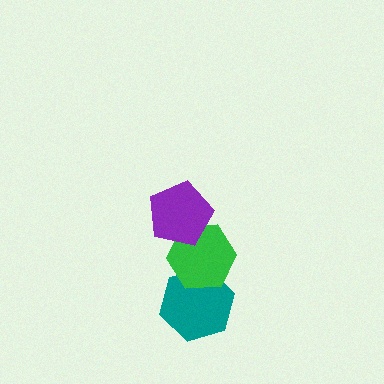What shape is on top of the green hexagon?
The purple pentagon is on top of the green hexagon.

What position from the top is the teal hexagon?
The teal hexagon is 3rd from the top.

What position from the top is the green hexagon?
The green hexagon is 2nd from the top.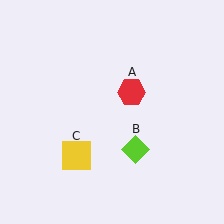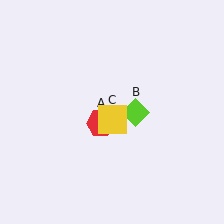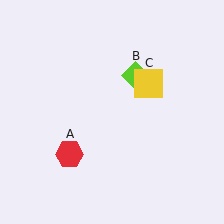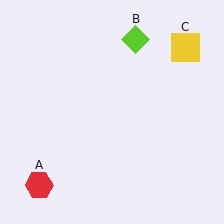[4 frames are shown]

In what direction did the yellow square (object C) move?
The yellow square (object C) moved up and to the right.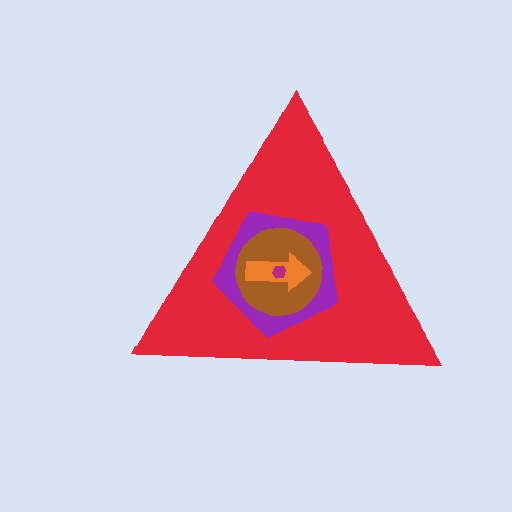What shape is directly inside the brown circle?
The orange arrow.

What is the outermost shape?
The red triangle.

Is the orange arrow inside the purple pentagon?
Yes.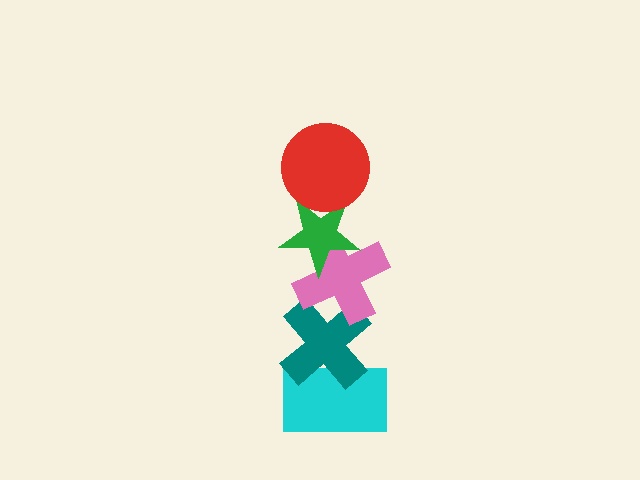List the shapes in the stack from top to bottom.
From top to bottom: the red circle, the green star, the pink cross, the teal cross, the cyan rectangle.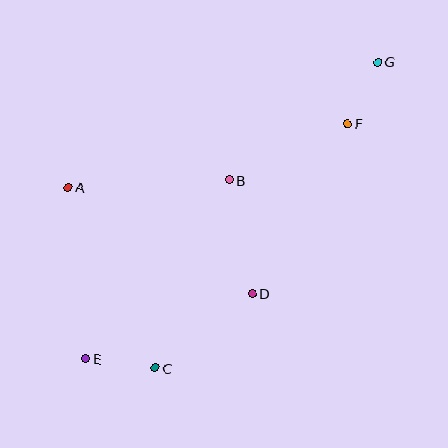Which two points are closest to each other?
Points F and G are closest to each other.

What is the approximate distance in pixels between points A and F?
The distance between A and F is approximately 287 pixels.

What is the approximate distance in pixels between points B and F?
The distance between B and F is approximately 131 pixels.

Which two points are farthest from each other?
Points E and G are farthest from each other.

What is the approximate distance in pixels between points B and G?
The distance between B and G is approximately 190 pixels.